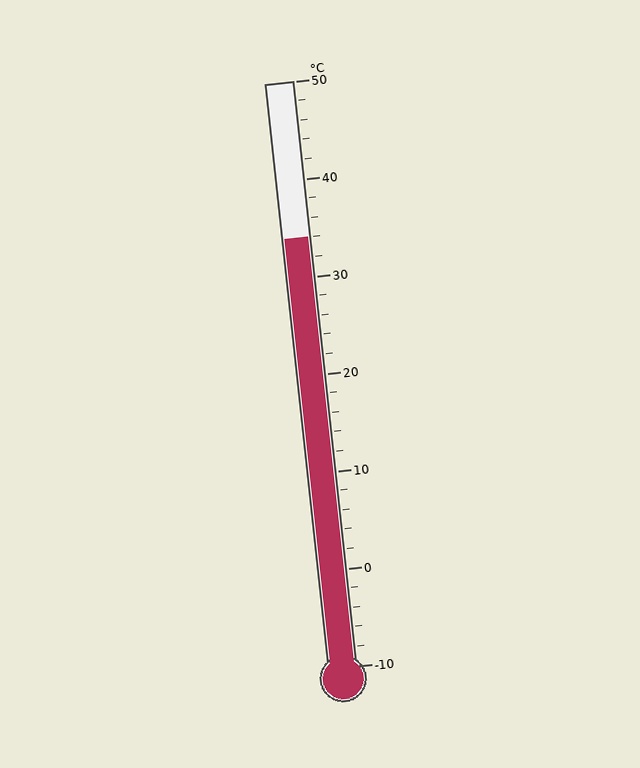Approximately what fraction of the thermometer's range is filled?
The thermometer is filled to approximately 75% of its range.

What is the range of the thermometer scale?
The thermometer scale ranges from -10°C to 50°C.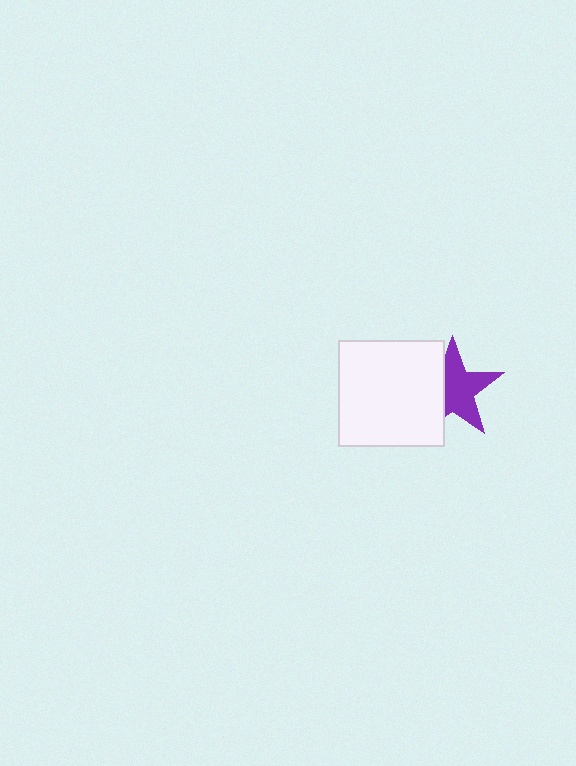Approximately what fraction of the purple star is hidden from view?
Roughly 37% of the purple star is hidden behind the white square.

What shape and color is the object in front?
The object in front is a white square.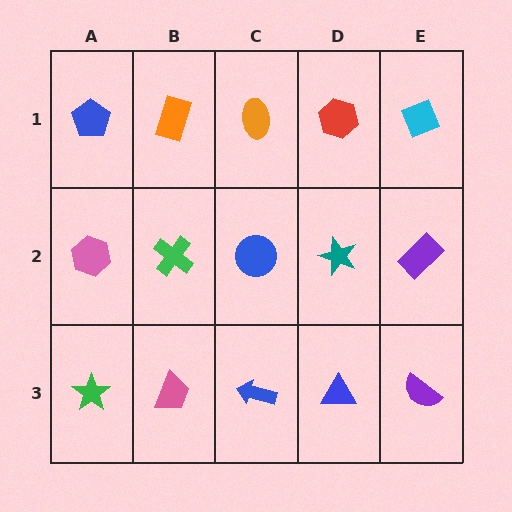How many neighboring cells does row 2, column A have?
3.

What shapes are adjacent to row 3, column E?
A purple rectangle (row 2, column E), a blue triangle (row 3, column D).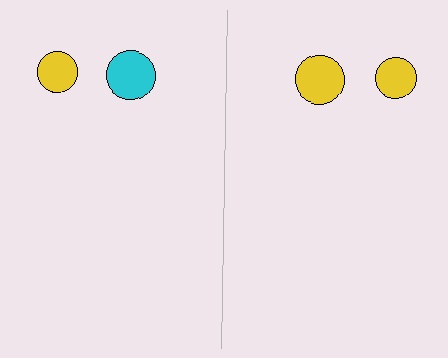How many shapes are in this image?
There are 4 shapes in this image.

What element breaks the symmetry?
The yellow circle on the right side breaks the symmetry — its mirror counterpart is cyan.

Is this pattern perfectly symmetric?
No, the pattern is not perfectly symmetric. The yellow circle on the right side breaks the symmetry — its mirror counterpart is cyan.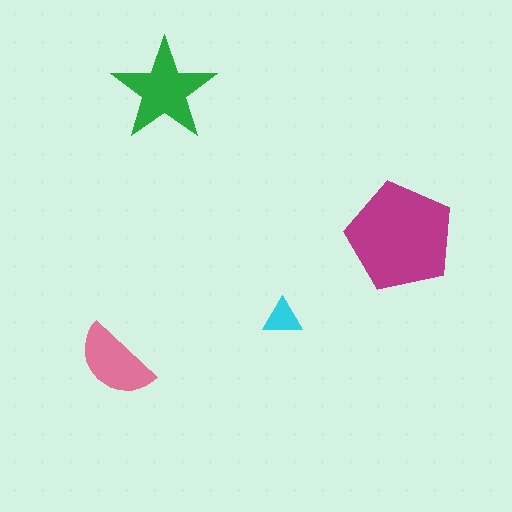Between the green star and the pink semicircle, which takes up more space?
The green star.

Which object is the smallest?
The cyan triangle.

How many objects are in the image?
There are 4 objects in the image.